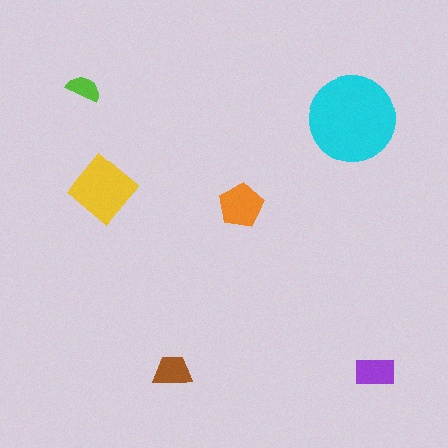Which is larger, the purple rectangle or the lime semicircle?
The purple rectangle.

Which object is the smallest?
The lime semicircle.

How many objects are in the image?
There are 6 objects in the image.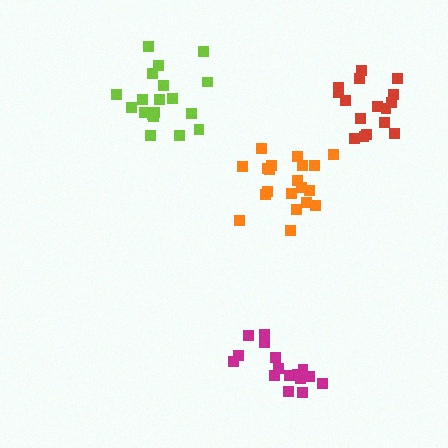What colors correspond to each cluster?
The clusters are colored: red, magenta, orange, lime.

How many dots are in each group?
Group 1: 16 dots, Group 2: 16 dots, Group 3: 20 dots, Group 4: 20 dots (72 total).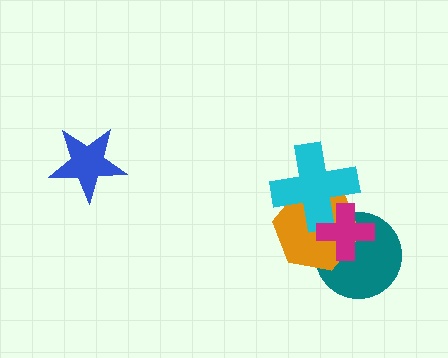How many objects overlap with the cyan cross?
2 objects overlap with the cyan cross.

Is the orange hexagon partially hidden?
Yes, it is partially covered by another shape.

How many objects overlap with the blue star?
0 objects overlap with the blue star.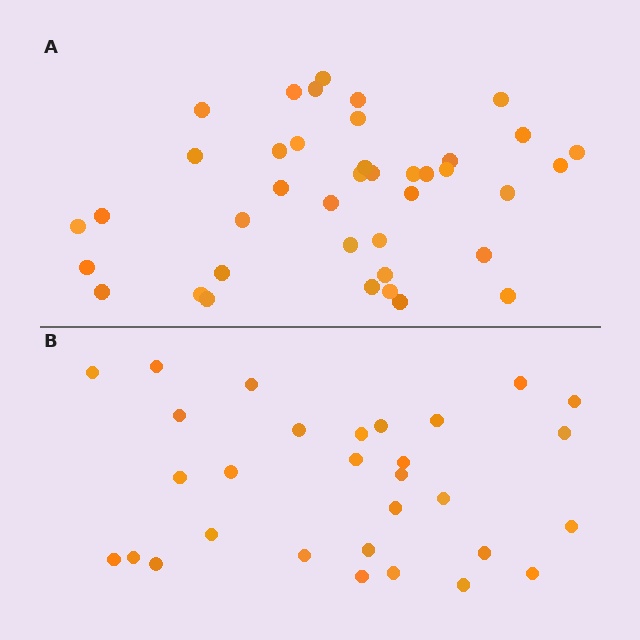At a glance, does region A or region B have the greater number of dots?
Region A (the top region) has more dots.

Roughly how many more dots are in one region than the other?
Region A has roughly 10 or so more dots than region B.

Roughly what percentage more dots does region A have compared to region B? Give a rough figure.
About 35% more.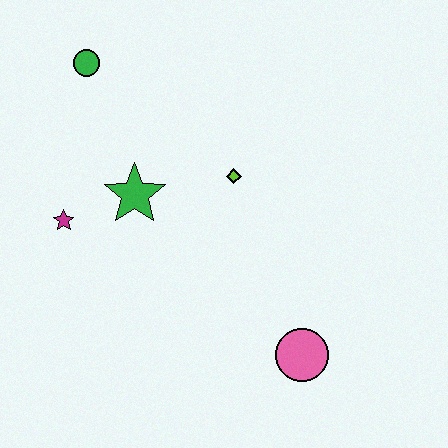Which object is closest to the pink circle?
The lime diamond is closest to the pink circle.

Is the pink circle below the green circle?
Yes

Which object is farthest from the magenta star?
The pink circle is farthest from the magenta star.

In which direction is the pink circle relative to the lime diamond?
The pink circle is below the lime diamond.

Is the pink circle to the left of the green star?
No